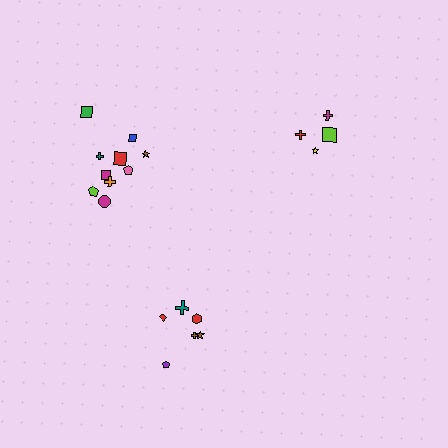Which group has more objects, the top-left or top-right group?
The top-left group.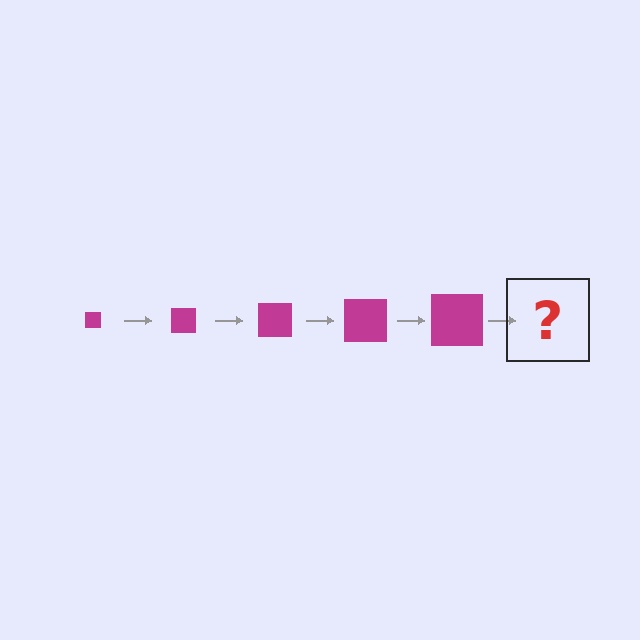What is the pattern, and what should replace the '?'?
The pattern is that the square gets progressively larger each step. The '?' should be a magenta square, larger than the previous one.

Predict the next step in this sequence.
The next step is a magenta square, larger than the previous one.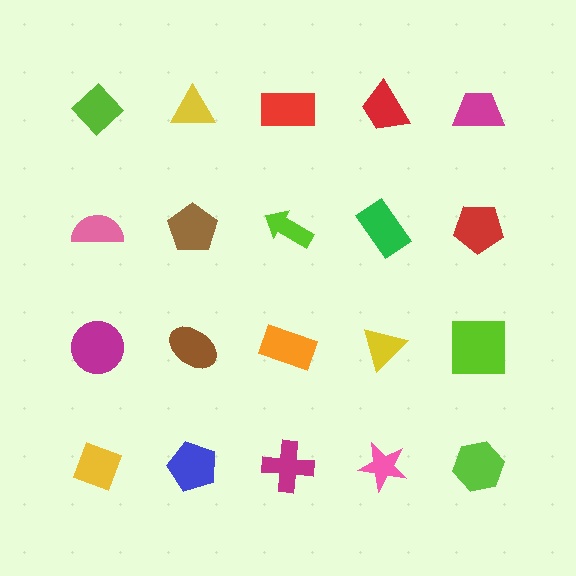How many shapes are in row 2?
5 shapes.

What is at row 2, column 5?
A red pentagon.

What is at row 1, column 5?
A magenta trapezoid.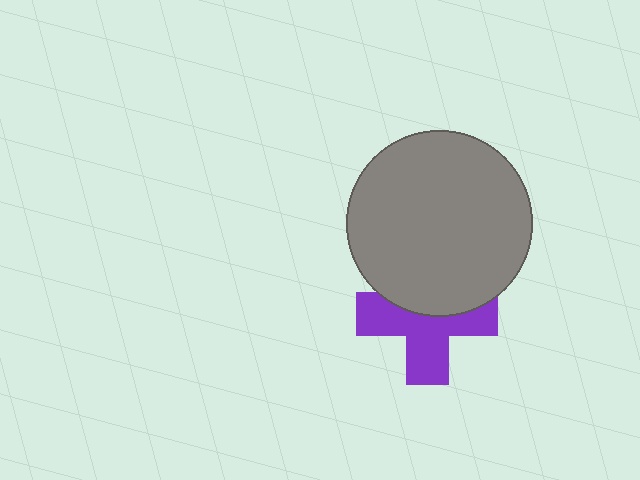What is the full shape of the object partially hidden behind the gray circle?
The partially hidden object is a purple cross.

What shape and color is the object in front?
The object in front is a gray circle.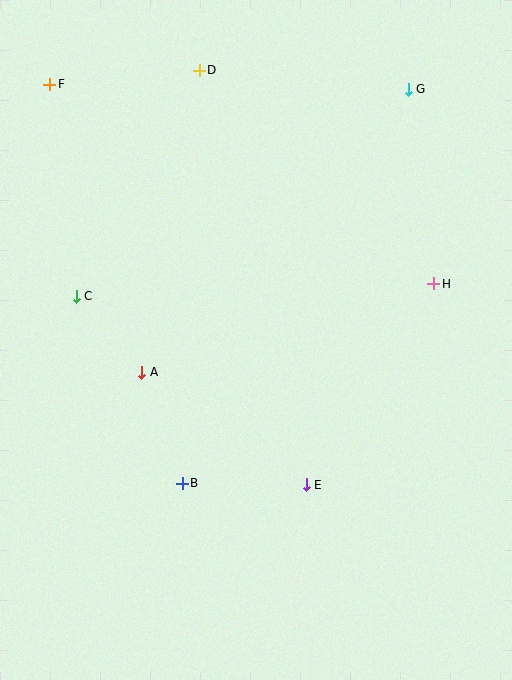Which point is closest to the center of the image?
Point A at (142, 372) is closest to the center.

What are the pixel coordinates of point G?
Point G is at (408, 89).